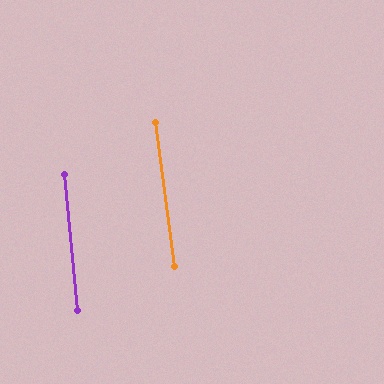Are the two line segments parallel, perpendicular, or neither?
Parallel — their directions differ by only 1.6°.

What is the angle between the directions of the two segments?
Approximately 2 degrees.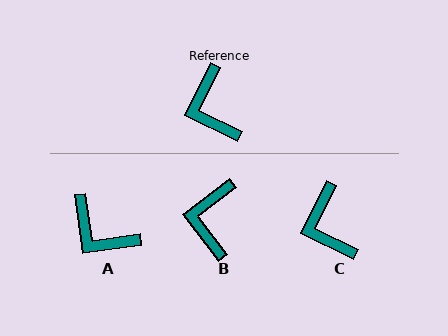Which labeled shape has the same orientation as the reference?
C.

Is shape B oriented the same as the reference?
No, it is off by about 27 degrees.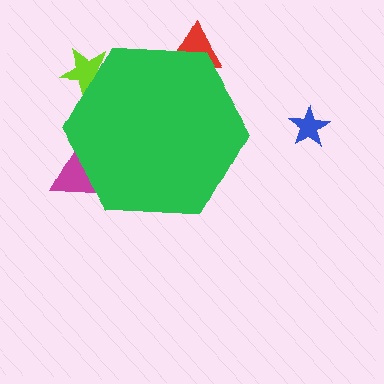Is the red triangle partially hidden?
Yes, the red triangle is partially hidden behind the green hexagon.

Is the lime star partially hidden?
Yes, the lime star is partially hidden behind the green hexagon.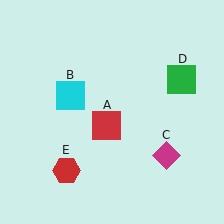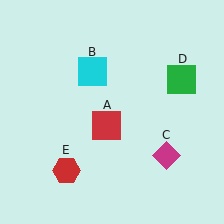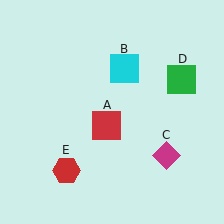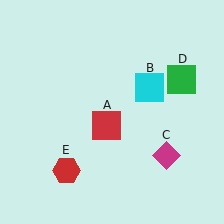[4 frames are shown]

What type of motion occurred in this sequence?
The cyan square (object B) rotated clockwise around the center of the scene.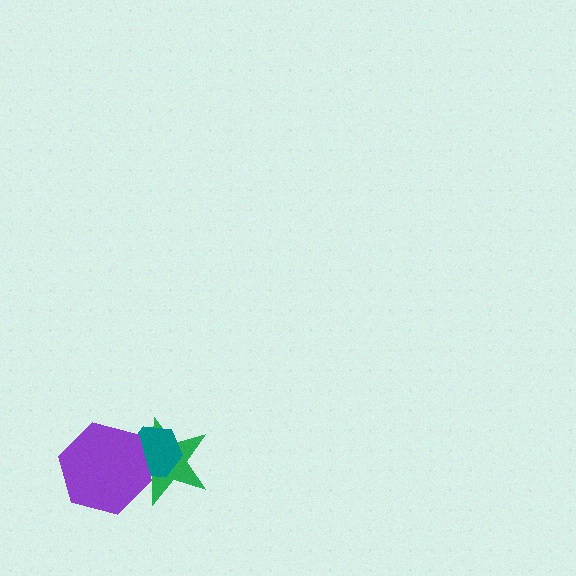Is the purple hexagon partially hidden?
No, no other shape covers it.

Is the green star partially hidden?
Yes, it is partially covered by another shape.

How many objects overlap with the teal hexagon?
2 objects overlap with the teal hexagon.